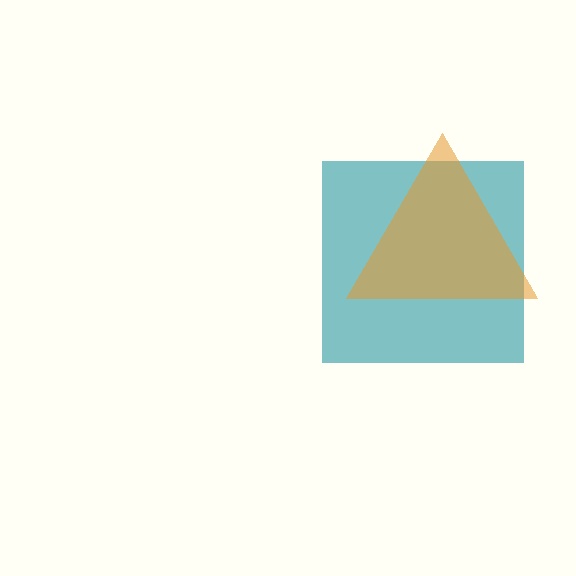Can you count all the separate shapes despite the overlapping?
Yes, there are 2 separate shapes.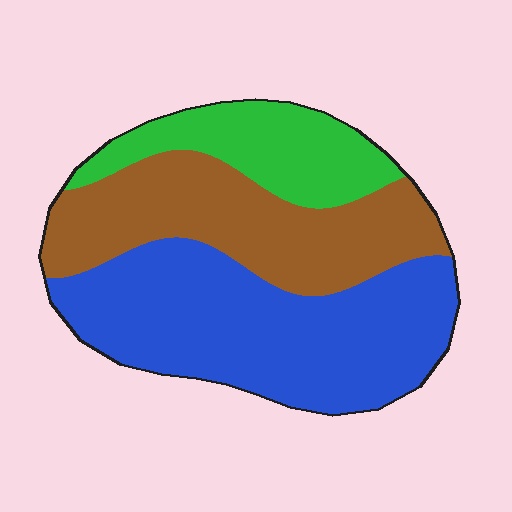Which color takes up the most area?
Blue, at roughly 45%.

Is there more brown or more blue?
Blue.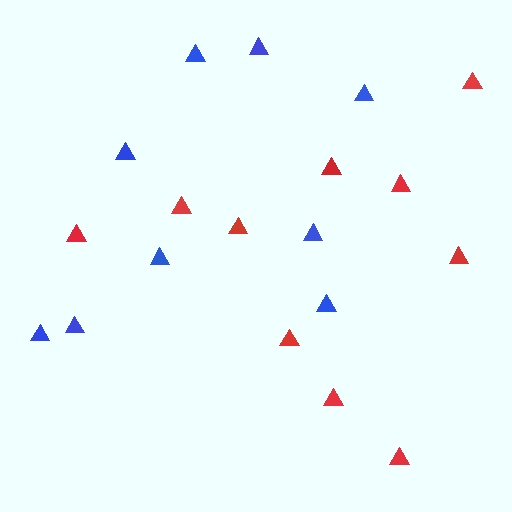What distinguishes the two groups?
There are 2 groups: one group of red triangles (10) and one group of blue triangles (9).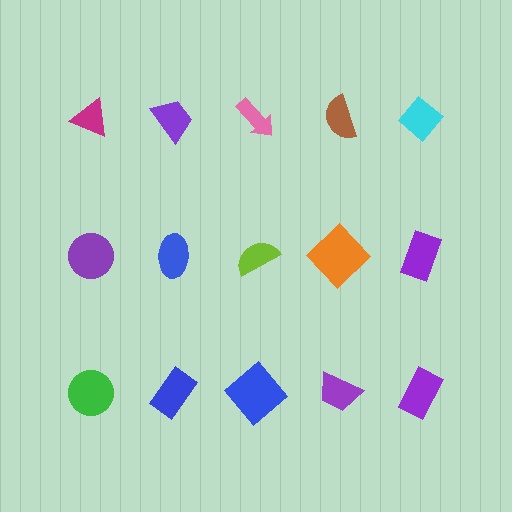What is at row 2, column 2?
A blue ellipse.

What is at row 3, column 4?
A purple trapezoid.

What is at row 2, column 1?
A purple circle.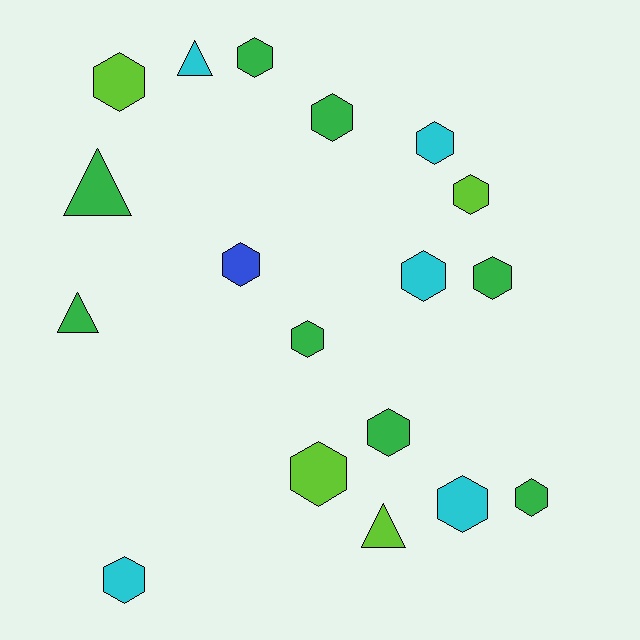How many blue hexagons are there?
There is 1 blue hexagon.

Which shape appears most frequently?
Hexagon, with 14 objects.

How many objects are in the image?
There are 18 objects.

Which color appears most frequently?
Green, with 8 objects.